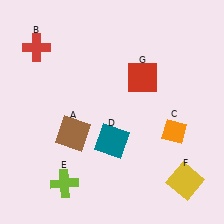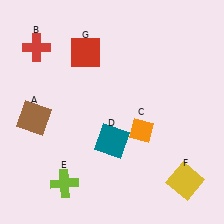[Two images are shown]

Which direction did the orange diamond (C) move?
The orange diamond (C) moved left.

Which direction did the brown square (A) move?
The brown square (A) moved left.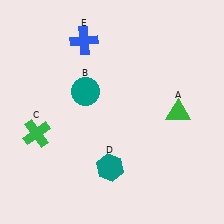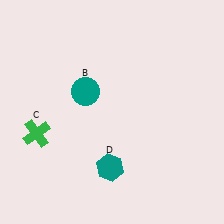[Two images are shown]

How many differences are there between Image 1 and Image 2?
There are 2 differences between the two images.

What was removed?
The green triangle (A), the blue cross (E) were removed in Image 2.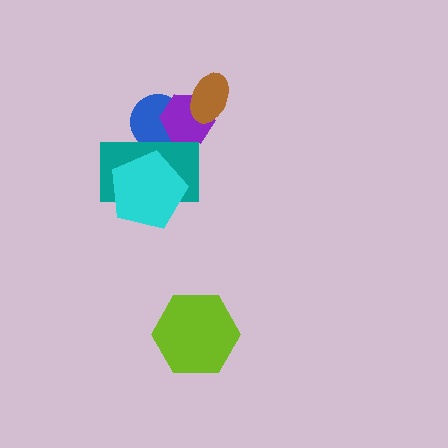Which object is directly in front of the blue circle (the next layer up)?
The purple hexagon is directly in front of the blue circle.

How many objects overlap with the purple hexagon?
3 objects overlap with the purple hexagon.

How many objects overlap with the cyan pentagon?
1 object overlaps with the cyan pentagon.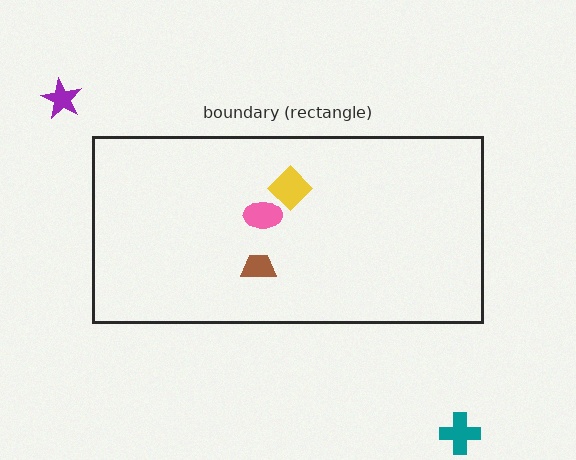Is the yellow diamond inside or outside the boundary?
Inside.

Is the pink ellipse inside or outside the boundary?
Inside.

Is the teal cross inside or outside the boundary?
Outside.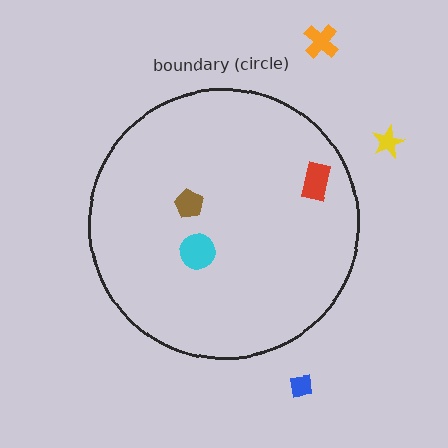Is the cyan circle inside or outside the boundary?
Inside.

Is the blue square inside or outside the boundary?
Outside.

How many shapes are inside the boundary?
3 inside, 3 outside.